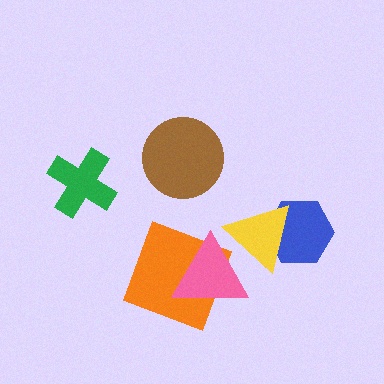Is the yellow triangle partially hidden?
No, no other shape covers it.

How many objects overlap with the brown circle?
0 objects overlap with the brown circle.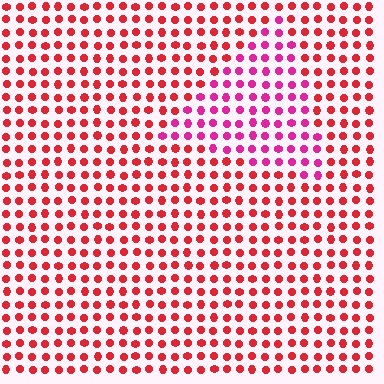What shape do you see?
I see a triangle.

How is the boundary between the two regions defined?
The boundary is defined purely by a slight shift in hue (about 35 degrees). Spacing, size, and orientation are identical on both sides.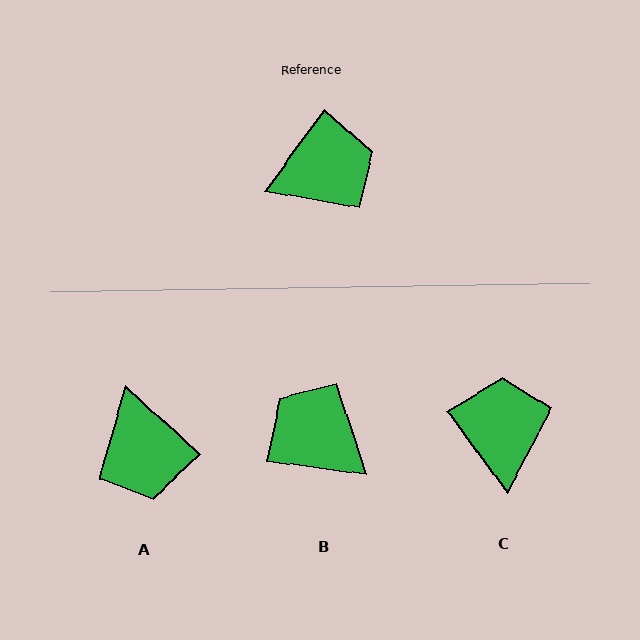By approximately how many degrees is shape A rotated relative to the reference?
Approximately 96 degrees clockwise.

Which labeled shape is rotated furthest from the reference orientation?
B, about 118 degrees away.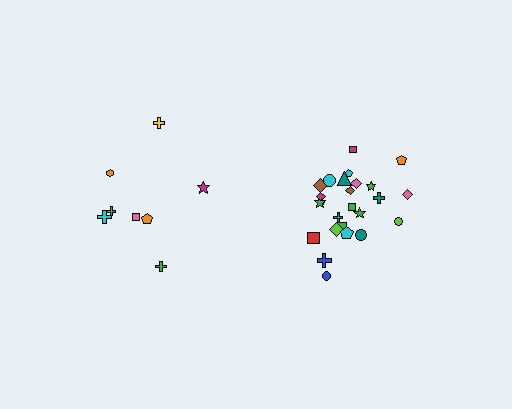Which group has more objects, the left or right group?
The right group.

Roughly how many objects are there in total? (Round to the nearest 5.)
Roughly 35 objects in total.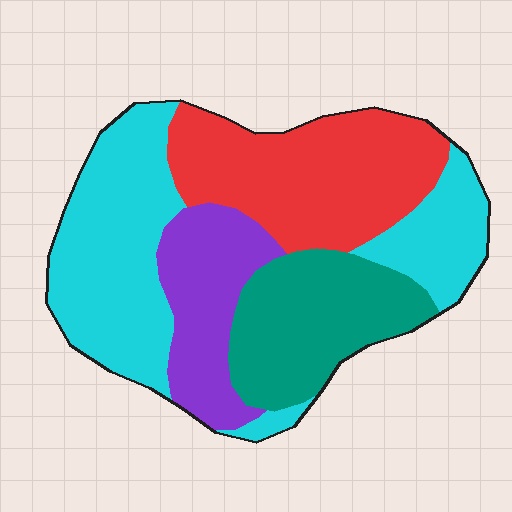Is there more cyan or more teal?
Cyan.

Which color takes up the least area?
Purple, at roughly 15%.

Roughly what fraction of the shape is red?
Red takes up between a quarter and a half of the shape.